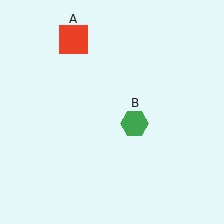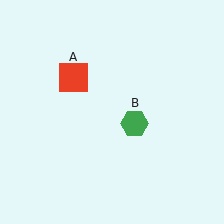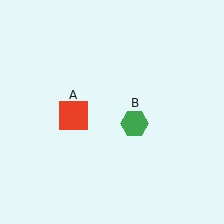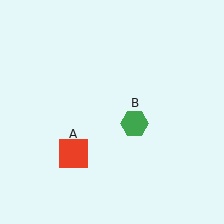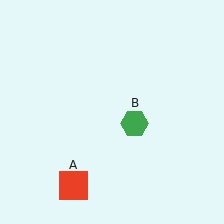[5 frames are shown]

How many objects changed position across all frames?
1 object changed position: red square (object A).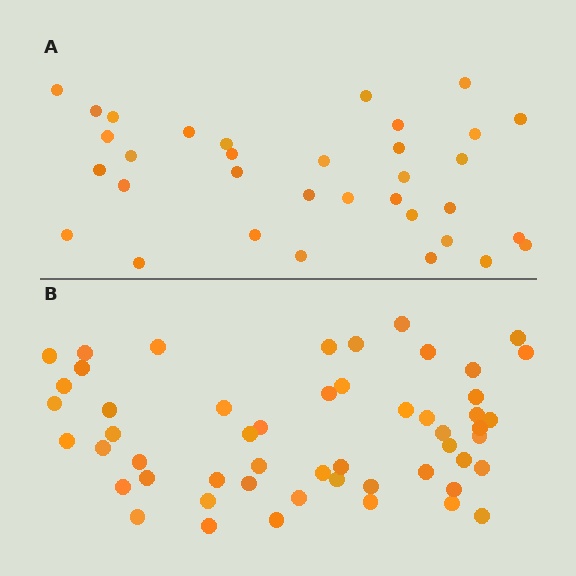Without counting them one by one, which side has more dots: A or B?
Region B (the bottom region) has more dots.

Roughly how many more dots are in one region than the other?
Region B has approximately 20 more dots than region A.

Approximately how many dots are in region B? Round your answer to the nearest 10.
About 50 dots. (The exact count is 53, which rounds to 50.)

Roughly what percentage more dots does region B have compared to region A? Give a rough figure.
About 55% more.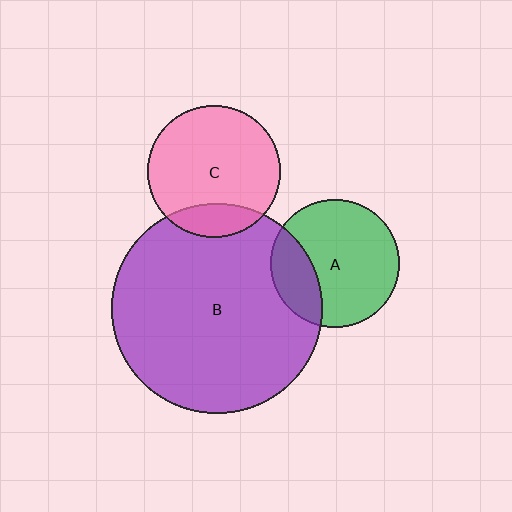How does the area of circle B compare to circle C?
Approximately 2.5 times.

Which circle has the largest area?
Circle B (purple).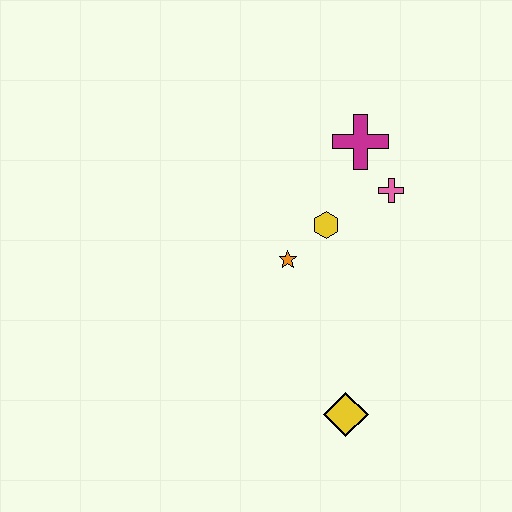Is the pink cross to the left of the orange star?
No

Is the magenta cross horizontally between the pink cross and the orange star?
Yes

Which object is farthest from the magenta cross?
The yellow diamond is farthest from the magenta cross.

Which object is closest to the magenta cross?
The pink cross is closest to the magenta cross.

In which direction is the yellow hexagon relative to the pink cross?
The yellow hexagon is to the left of the pink cross.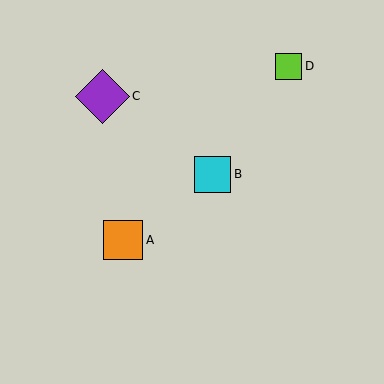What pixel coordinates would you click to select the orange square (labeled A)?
Click at (123, 240) to select the orange square A.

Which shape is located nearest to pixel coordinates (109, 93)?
The purple diamond (labeled C) at (102, 96) is nearest to that location.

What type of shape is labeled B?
Shape B is a cyan square.